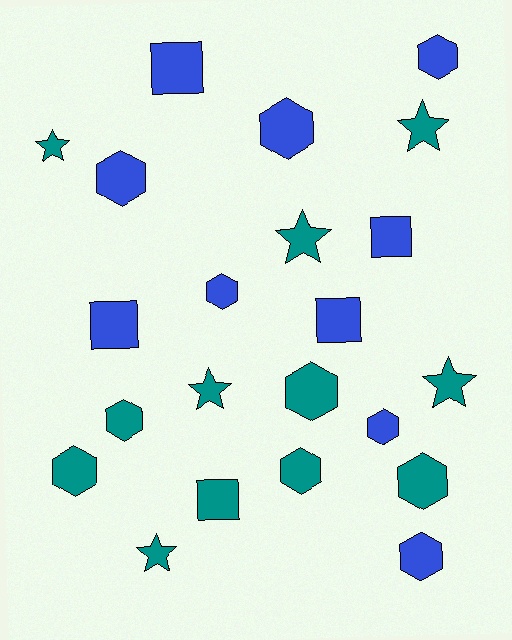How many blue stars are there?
There are no blue stars.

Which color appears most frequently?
Teal, with 12 objects.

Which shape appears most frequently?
Hexagon, with 11 objects.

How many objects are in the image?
There are 22 objects.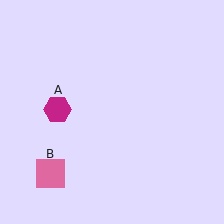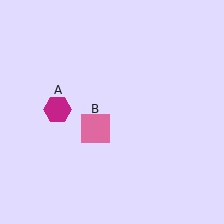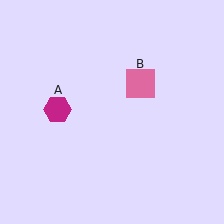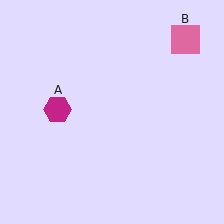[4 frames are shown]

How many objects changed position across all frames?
1 object changed position: pink square (object B).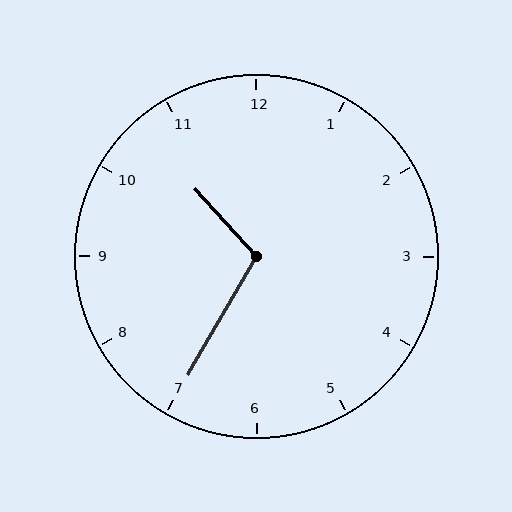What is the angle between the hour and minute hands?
Approximately 108 degrees.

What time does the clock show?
10:35.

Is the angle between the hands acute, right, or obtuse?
It is obtuse.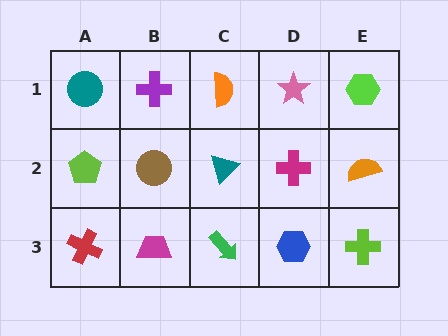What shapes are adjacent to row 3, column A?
A lime pentagon (row 2, column A), a magenta trapezoid (row 3, column B).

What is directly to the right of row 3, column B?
A green arrow.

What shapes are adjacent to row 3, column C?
A teal triangle (row 2, column C), a magenta trapezoid (row 3, column B), a blue hexagon (row 3, column D).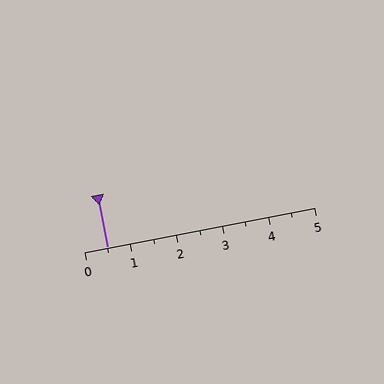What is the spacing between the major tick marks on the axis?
The major ticks are spaced 1 apart.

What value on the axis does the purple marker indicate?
The marker indicates approximately 0.5.